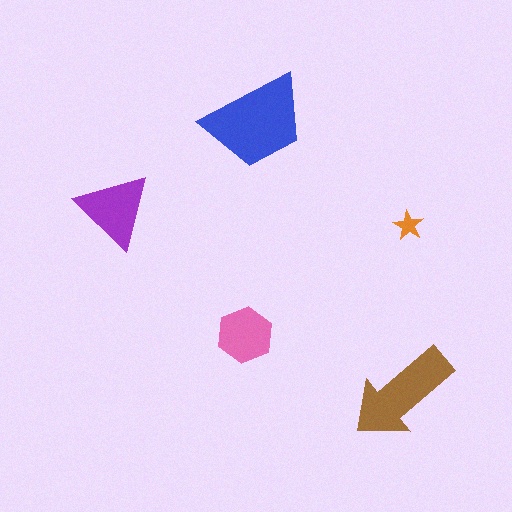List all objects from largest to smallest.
The blue trapezoid, the brown arrow, the purple triangle, the pink hexagon, the orange star.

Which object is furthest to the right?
The orange star is rightmost.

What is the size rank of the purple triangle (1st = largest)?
3rd.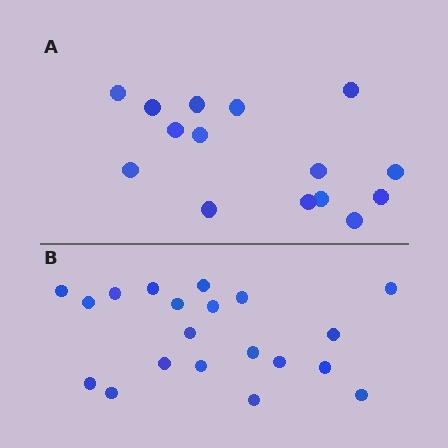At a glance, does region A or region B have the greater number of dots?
Region B (the bottom region) has more dots.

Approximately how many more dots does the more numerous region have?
Region B has about 5 more dots than region A.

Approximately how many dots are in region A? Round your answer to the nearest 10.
About 20 dots. (The exact count is 15, which rounds to 20.)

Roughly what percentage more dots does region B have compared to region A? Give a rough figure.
About 35% more.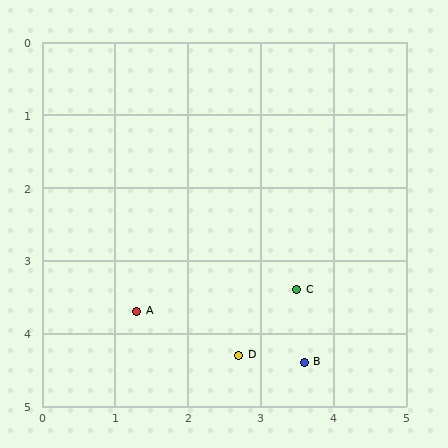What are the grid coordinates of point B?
Point B is at approximately (3.6, 4.4).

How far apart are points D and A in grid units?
Points D and A are about 1.5 grid units apart.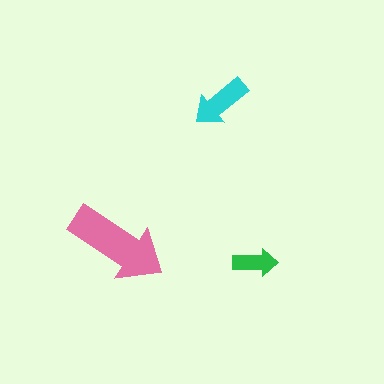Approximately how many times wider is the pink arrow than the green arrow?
About 2 times wider.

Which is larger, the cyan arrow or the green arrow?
The cyan one.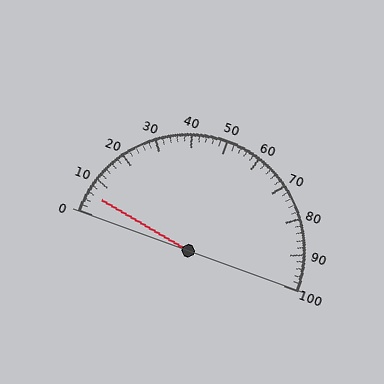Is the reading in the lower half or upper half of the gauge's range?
The reading is in the lower half of the range (0 to 100).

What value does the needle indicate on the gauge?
The needle indicates approximately 6.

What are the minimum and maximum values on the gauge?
The gauge ranges from 0 to 100.